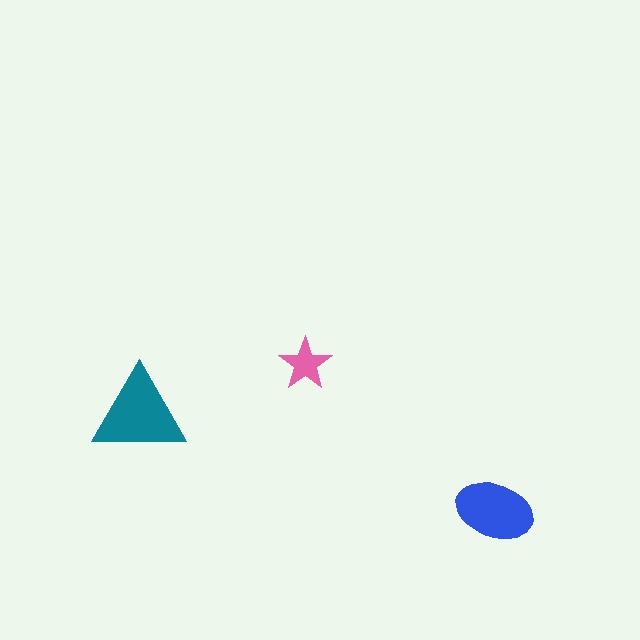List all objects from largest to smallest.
The teal triangle, the blue ellipse, the pink star.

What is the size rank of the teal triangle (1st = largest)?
1st.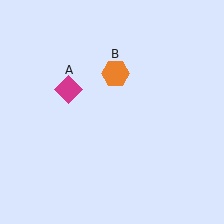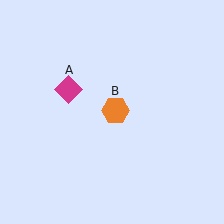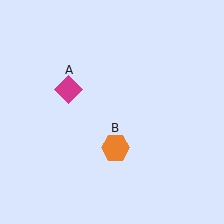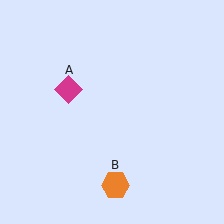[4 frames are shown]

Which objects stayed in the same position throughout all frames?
Magenta diamond (object A) remained stationary.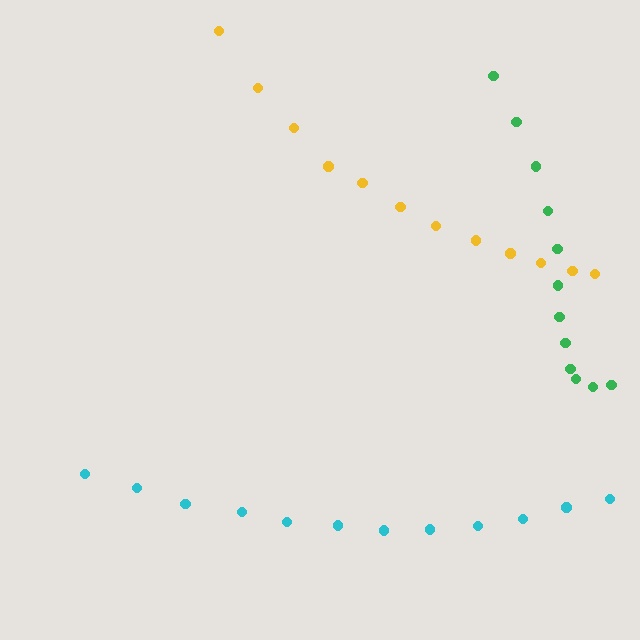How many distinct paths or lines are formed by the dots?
There are 3 distinct paths.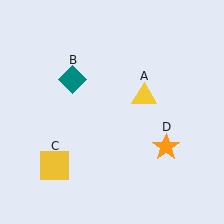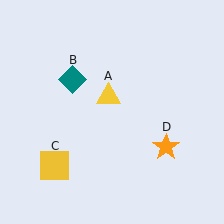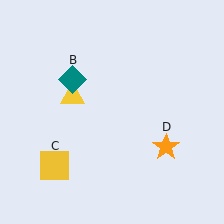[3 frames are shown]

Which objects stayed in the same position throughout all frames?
Teal diamond (object B) and yellow square (object C) and orange star (object D) remained stationary.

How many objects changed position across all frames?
1 object changed position: yellow triangle (object A).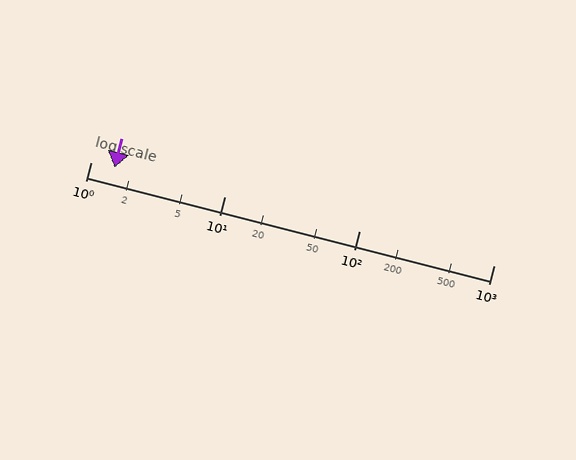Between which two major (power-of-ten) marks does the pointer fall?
The pointer is between 1 and 10.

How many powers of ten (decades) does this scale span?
The scale spans 3 decades, from 1 to 1000.